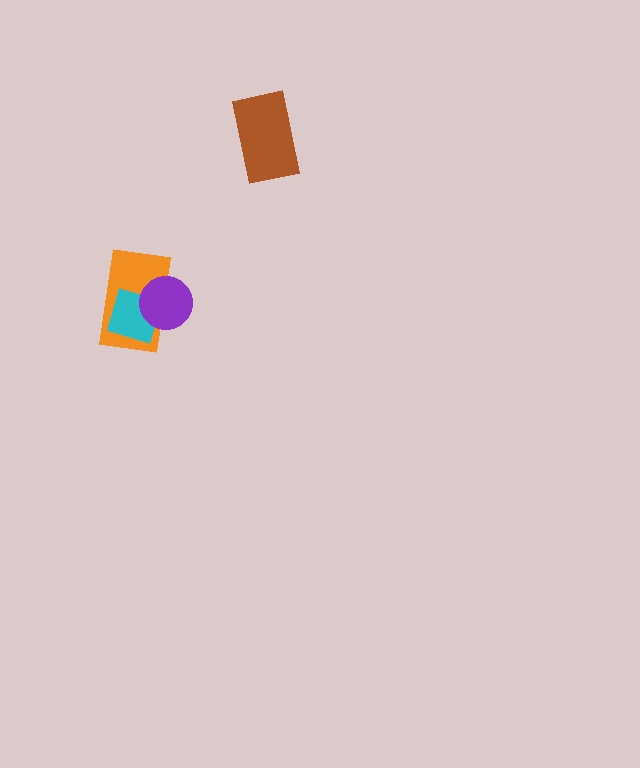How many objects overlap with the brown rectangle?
0 objects overlap with the brown rectangle.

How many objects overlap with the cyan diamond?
2 objects overlap with the cyan diamond.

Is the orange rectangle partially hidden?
Yes, it is partially covered by another shape.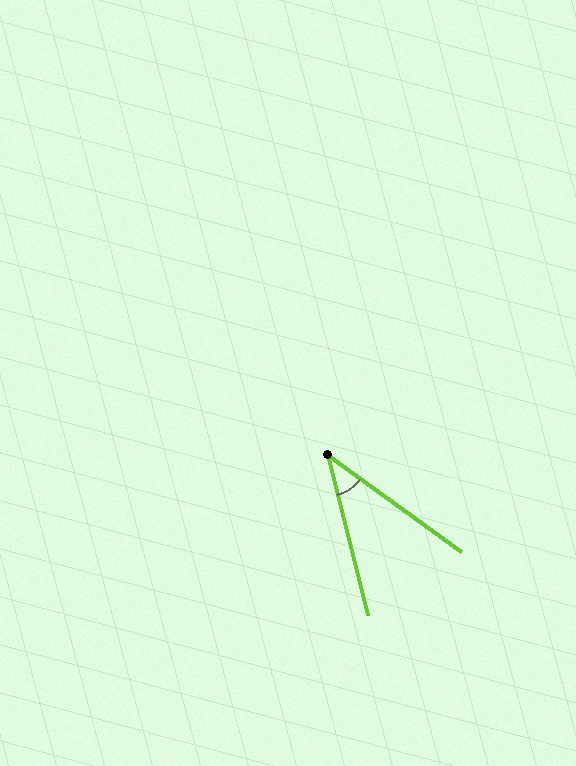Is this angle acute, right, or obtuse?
It is acute.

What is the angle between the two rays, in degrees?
Approximately 40 degrees.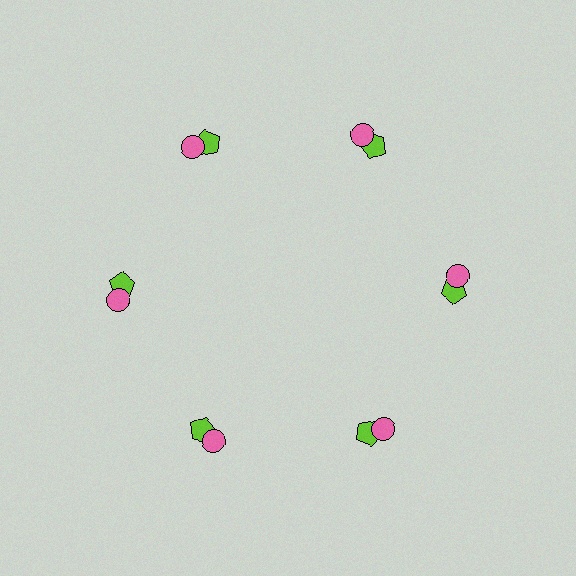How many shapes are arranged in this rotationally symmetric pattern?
There are 12 shapes, arranged in 6 groups of 2.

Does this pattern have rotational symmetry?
Yes, this pattern has 6-fold rotational symmetry. It looks the same after rotating 60 degrees around the center.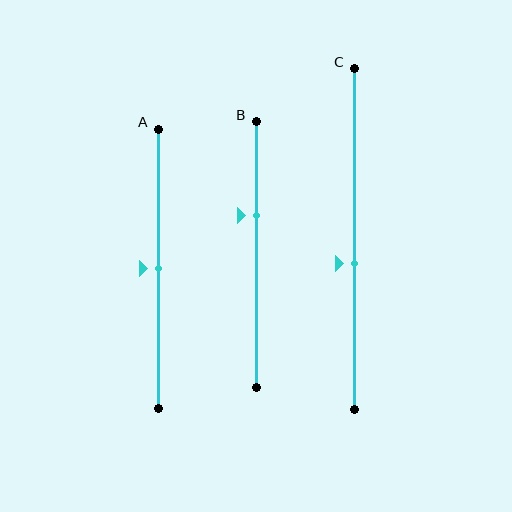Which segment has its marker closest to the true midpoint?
Segment A has its marker closest to the true midpoint.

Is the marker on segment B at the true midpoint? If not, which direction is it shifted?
No, the marker on segment B is shifted upward by about 15% of the segment length.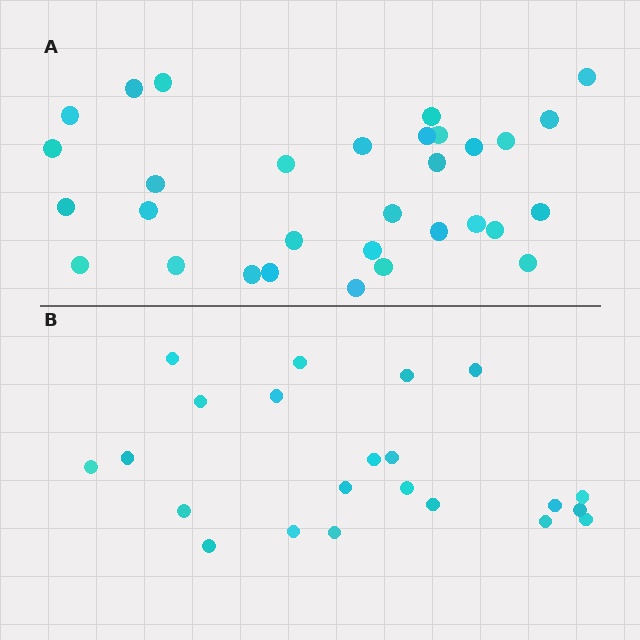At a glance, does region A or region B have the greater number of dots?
Region A (the top region) has more dots.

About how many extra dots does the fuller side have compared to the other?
Region A has roughly 8 or so more dots than region B.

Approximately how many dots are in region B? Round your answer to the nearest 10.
About 20 dots. (The exact count is 22, which rounds to 20.)